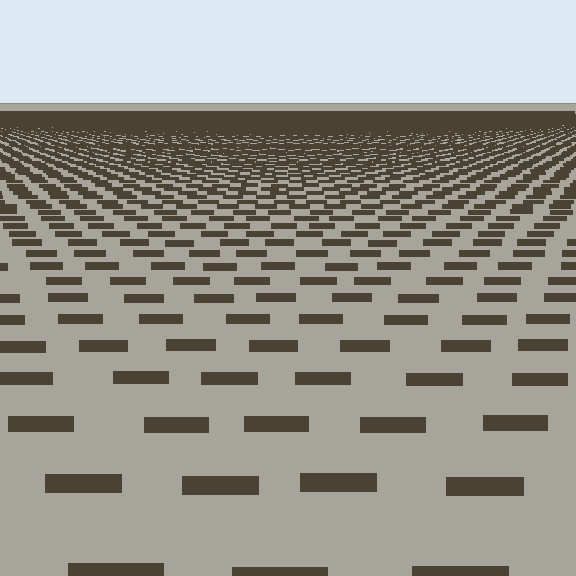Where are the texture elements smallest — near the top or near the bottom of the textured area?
Near the top.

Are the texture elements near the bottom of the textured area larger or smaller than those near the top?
Larger. Near the bottom, elements are closer to the viewer and appear at a bigger on-screen size.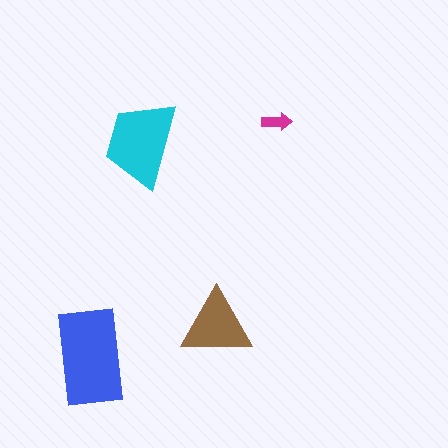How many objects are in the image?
There are 4 objects in the image.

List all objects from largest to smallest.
The blue rectangle, the cyan trapezoid, the brown triangle, the magenta arrow.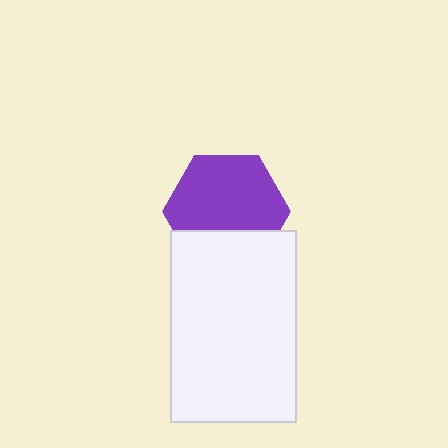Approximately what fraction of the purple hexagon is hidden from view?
Roughly 30% of the purple hexagon is hidden behind the white rectangle.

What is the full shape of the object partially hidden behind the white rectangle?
The partially hidden object is a purple hexagon.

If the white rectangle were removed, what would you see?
You would see the complete purple hexagon.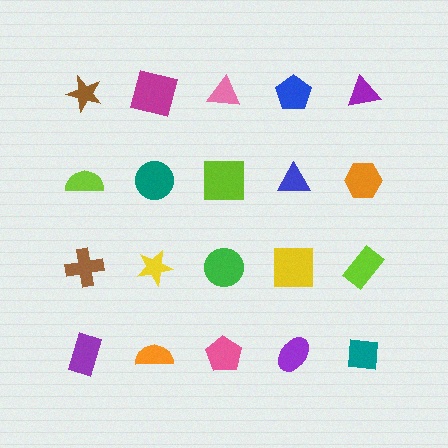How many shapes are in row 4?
5 shapes.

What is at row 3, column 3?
A green circle.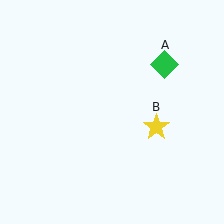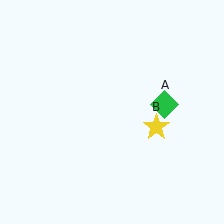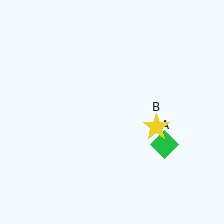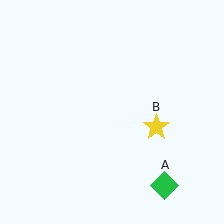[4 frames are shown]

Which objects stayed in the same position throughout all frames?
Yellow star (object B) remained stationary.